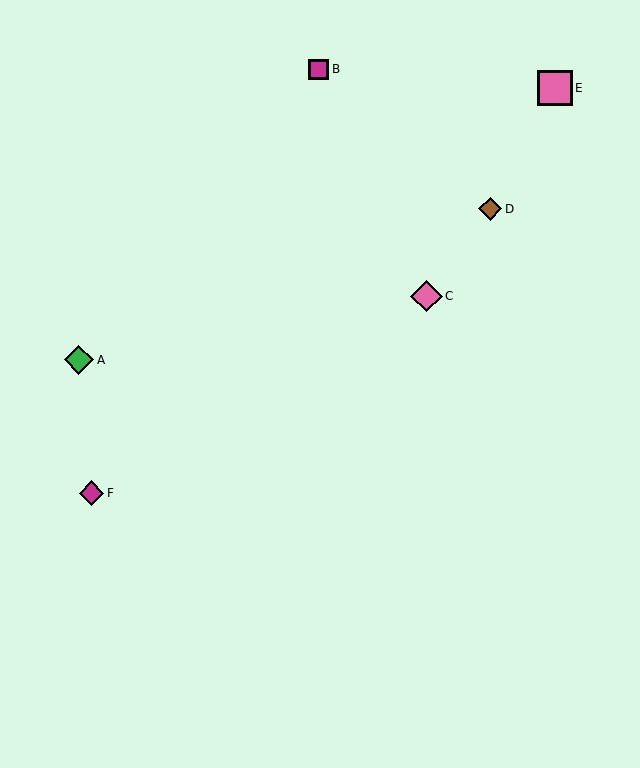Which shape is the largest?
The pink square (labeled E) is the largest.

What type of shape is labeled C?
Shape C is a pink diamond.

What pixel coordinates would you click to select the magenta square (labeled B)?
Click at (318, 69) to select the magenta square B.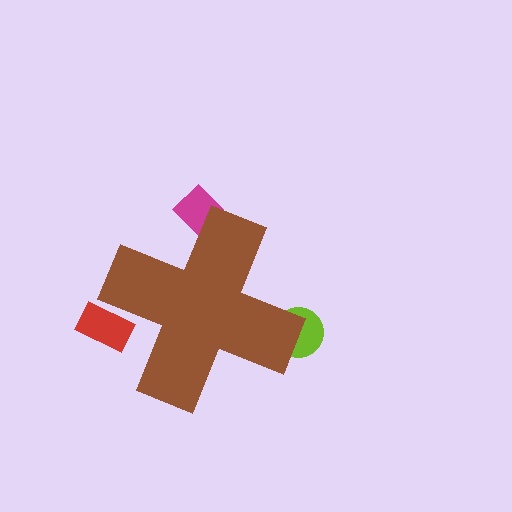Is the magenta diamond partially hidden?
Yes, the magenta diamond is partially hidden behind the brown cross.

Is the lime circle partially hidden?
Yes, the lime circle is partially hidden behind the brown cross.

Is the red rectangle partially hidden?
Yes, the red rectangle is partially hidden behind the brown cross.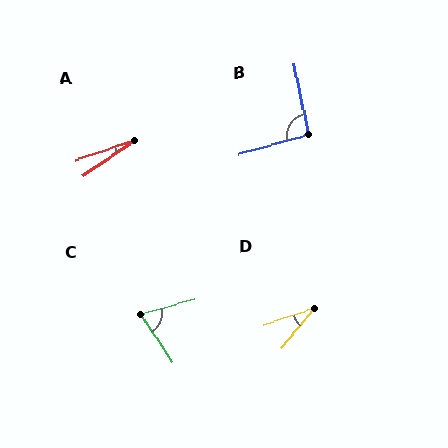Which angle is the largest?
B, at approximately 94 degrees.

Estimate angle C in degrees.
Approximately 72 degrees.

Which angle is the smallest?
A, at approximately 16 degrees.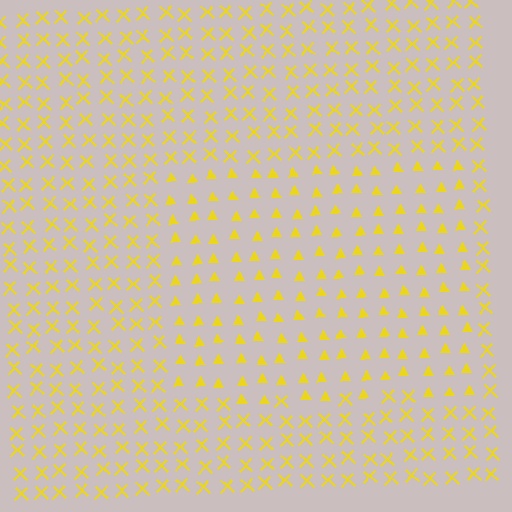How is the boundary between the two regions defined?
The boundary is defined by a change in element shape: triangles inside vs. X marks outside. All elements share the same color and spacing.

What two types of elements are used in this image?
The image uses triangles inside the rectangle region and X marks outside it.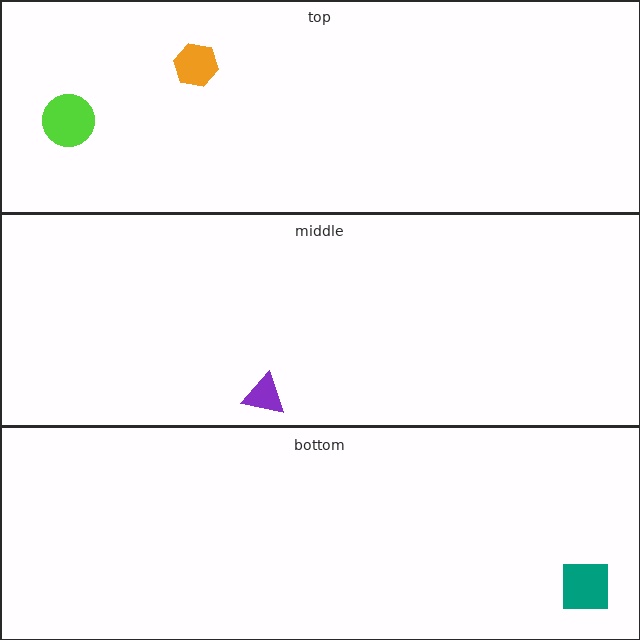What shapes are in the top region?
The lime circle, the orange hexagon.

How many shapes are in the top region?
2.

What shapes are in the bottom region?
The teal square.